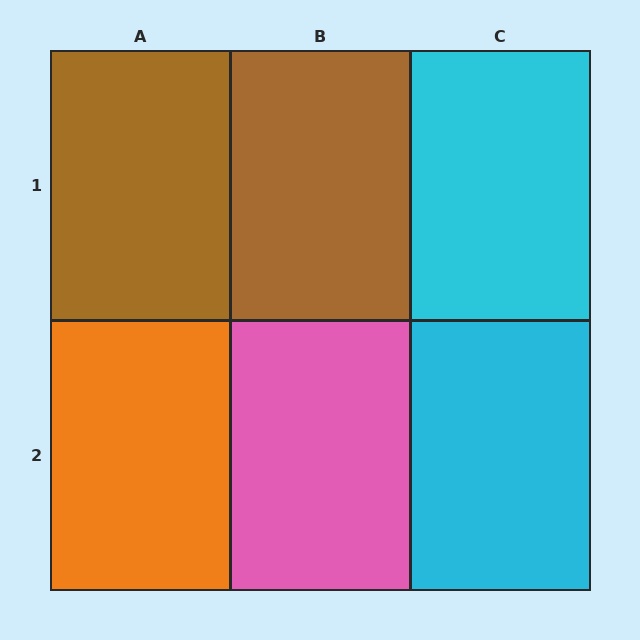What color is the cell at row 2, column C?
Cyan.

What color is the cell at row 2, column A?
Orange.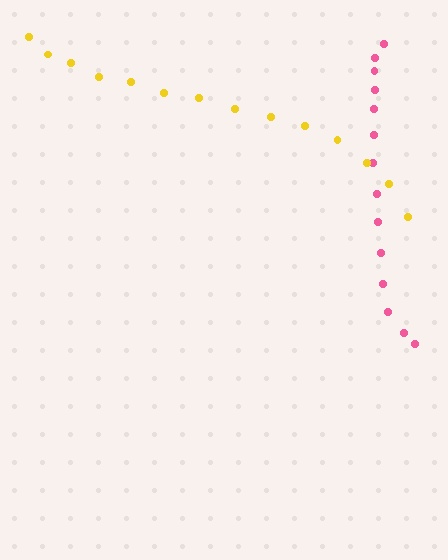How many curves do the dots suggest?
There are 2 distinct paths.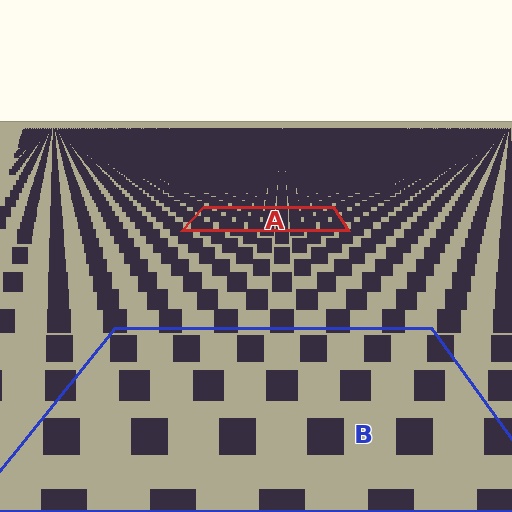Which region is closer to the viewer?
Region B is closer. The texture elements there are larger and more spread out.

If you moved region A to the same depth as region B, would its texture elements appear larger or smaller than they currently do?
They would appear larger. At a closer depth, the same texture elements are projected at a bigger on-screen size.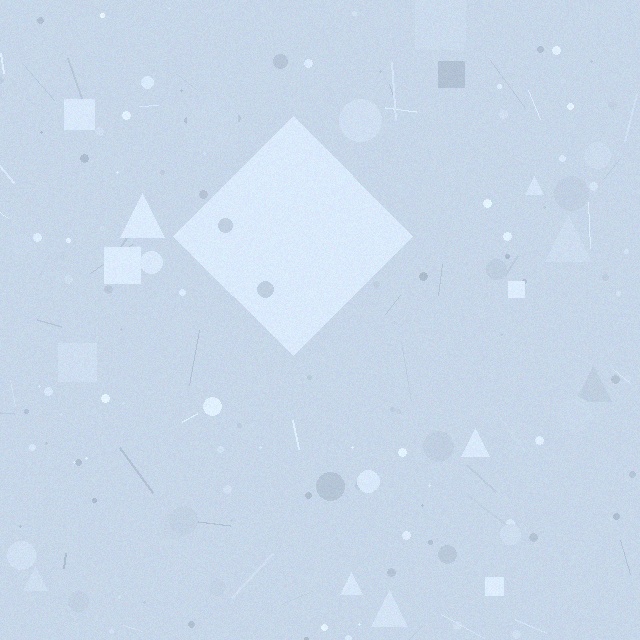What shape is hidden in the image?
A diamond is hidden in the image.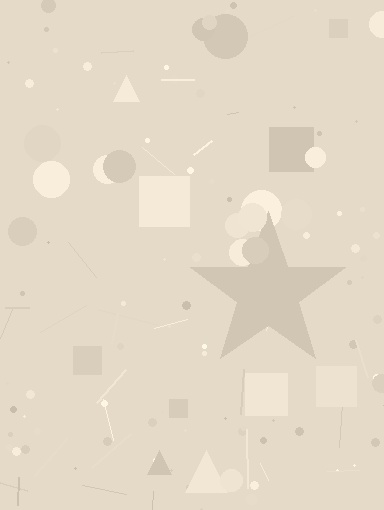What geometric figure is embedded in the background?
A star is embedded in the background.